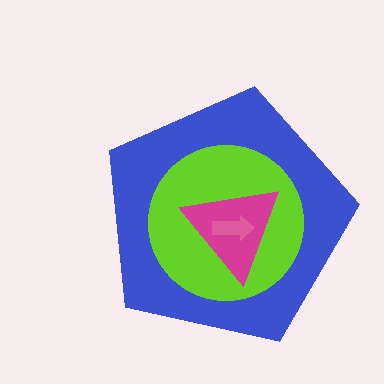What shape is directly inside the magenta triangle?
The pink arrow.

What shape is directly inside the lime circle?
The magenta triangle.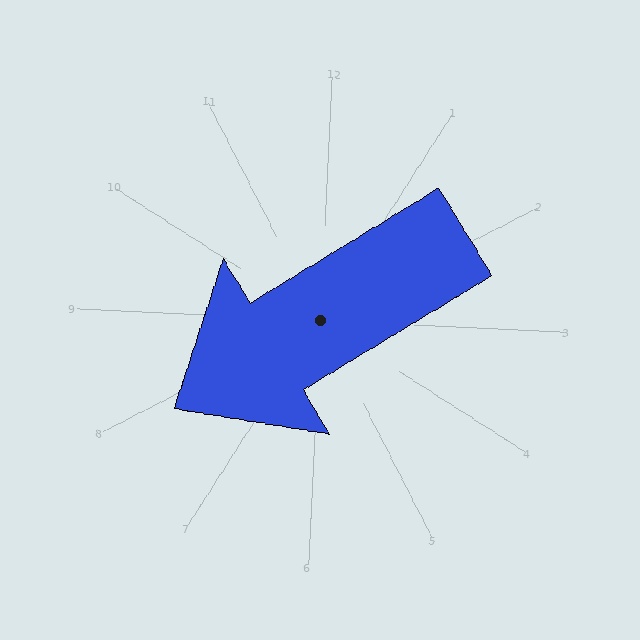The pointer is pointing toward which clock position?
Roughly 8 o'clock.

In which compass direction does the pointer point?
Southwest.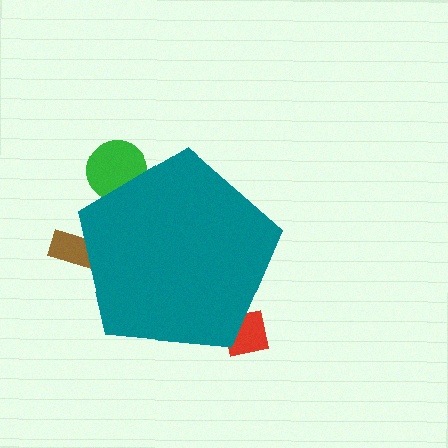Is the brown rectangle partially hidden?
Yes, the brown rectangle is partially hidden behind the teal pentagon.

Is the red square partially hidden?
Yes, the red square is partially hidden behind the teal pentagon.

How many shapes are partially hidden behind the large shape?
3 shapes are partially hidden.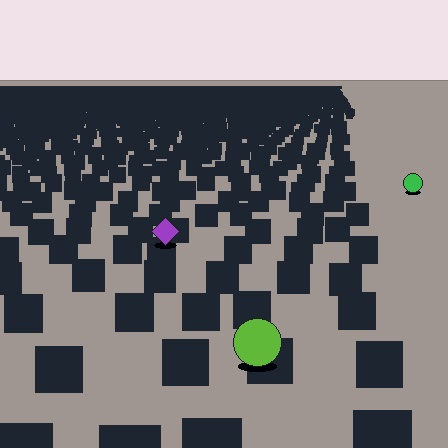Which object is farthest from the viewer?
The green circle is farthest from the viewer. It appears smaller and the ground texture around it is denser.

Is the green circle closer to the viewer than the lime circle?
No. The lime circle is closer — you can tell from the texture gradient: the ground texture is coarser near it.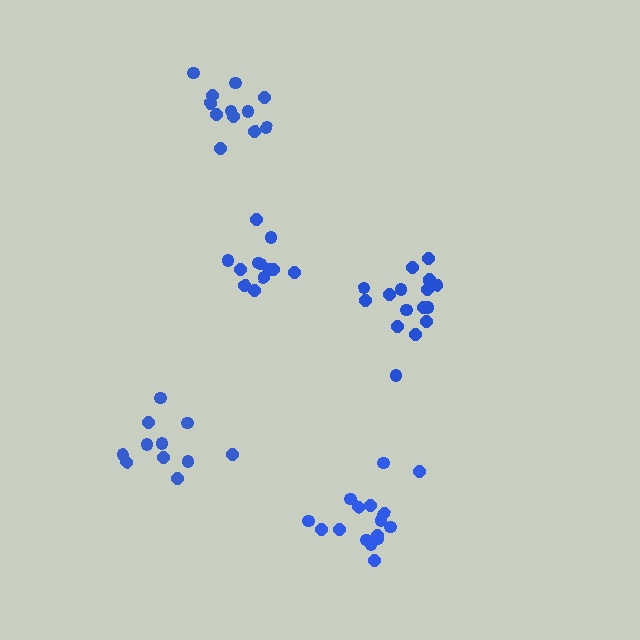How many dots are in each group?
Group 1: 13 dots, Group 2: 11 dots, Group 3: 16 dots, Group 4: 12 dots, Group 5: 16 dots (68 total).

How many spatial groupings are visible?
There are 5 spatial groupings.